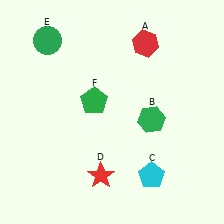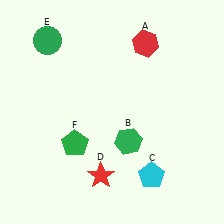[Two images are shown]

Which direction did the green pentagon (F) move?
The green pentagon (F) moved down.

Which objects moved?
The objects that moved are: the green hexagon (B), the green pentagon (F).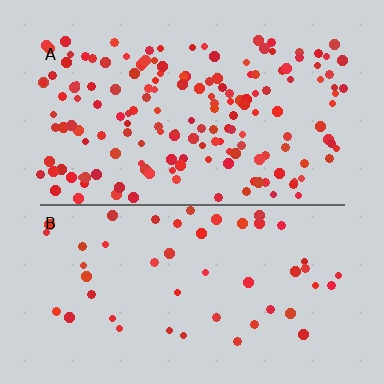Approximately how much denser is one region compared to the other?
Approximately 3.3× — region A over region B.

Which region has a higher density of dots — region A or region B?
A (the top).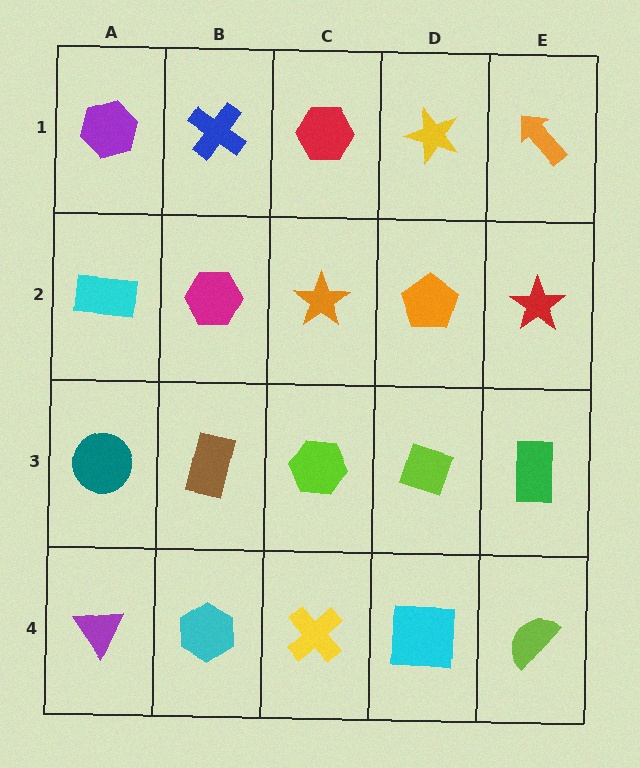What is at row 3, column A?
A teal circle.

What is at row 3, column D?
A lime diamond.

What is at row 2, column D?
An orange pentagon.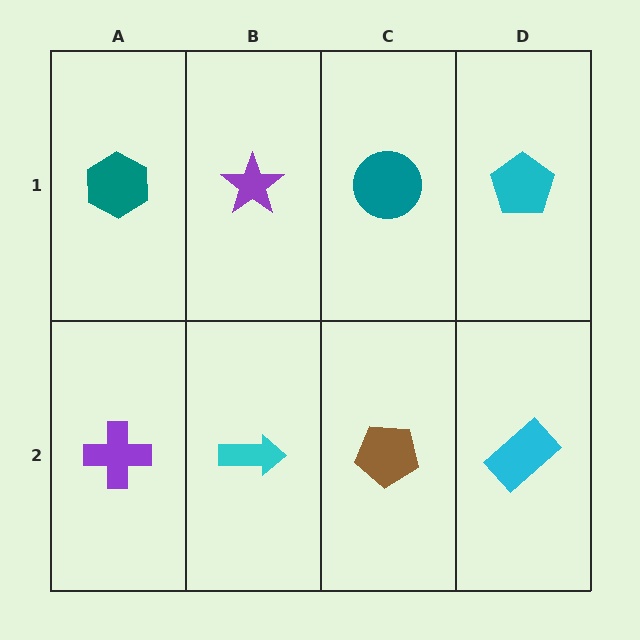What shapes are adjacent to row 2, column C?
A teal circle (row 1, column C), a cyan arrow (row 2, column B), a cyan rectangle (row 2, column D).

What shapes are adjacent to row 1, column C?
A brown pentagon (row 2, column C), a purple star (row 1, column B), a cyan pentagon (row 1, column D).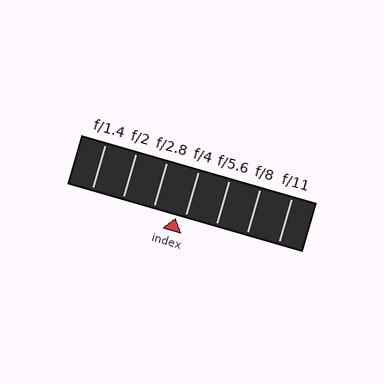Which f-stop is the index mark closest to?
The index mark is closest to f/4.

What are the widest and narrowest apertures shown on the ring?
The widest aperture shown is f/1.4 and the narrowest is f/11.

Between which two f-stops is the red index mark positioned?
The index mark is between f/2.8 and f/4.